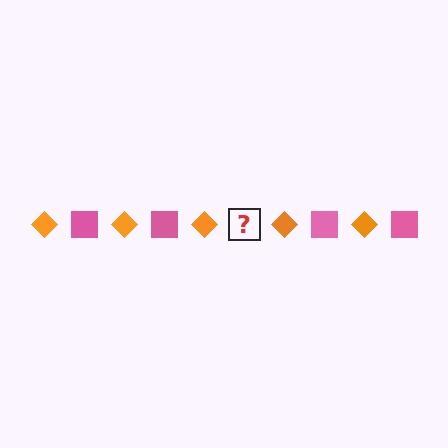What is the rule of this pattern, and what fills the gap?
The rule is that the pattern alternates between orange diamond and pink square. The gap should be filled with a pink square.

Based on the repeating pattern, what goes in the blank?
The blank should be a pink square.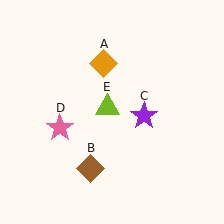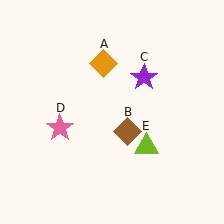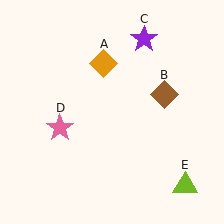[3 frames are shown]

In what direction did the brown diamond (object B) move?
The brown diamond (object B) moved up and to the right.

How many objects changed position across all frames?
3 objects changed position: brown diamond (object B), purple star (object C), lime triangle (object E).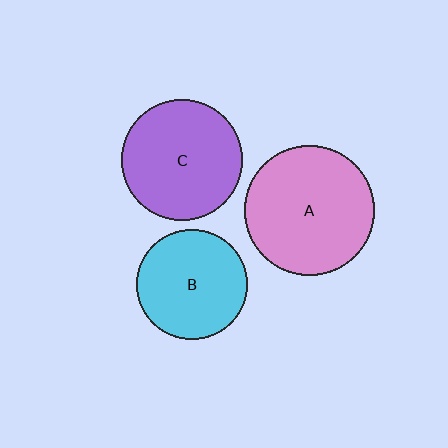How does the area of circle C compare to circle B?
Approximately 1.2 times.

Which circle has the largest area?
Circle A (pink).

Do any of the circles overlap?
No, none of the circles overlap.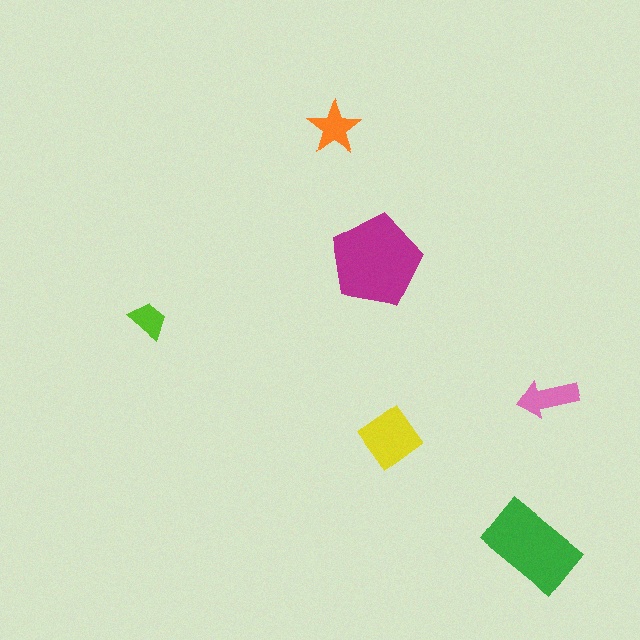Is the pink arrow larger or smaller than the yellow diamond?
Smaller.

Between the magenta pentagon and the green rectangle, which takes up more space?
The magenta pentagon.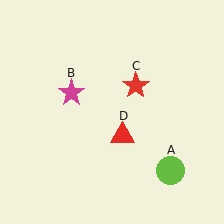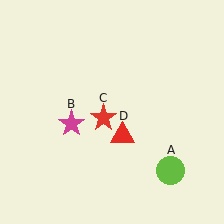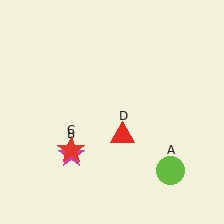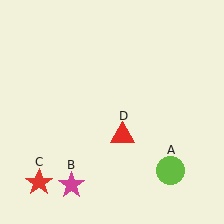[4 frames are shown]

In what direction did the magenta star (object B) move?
The magenta star (object B) moved down.